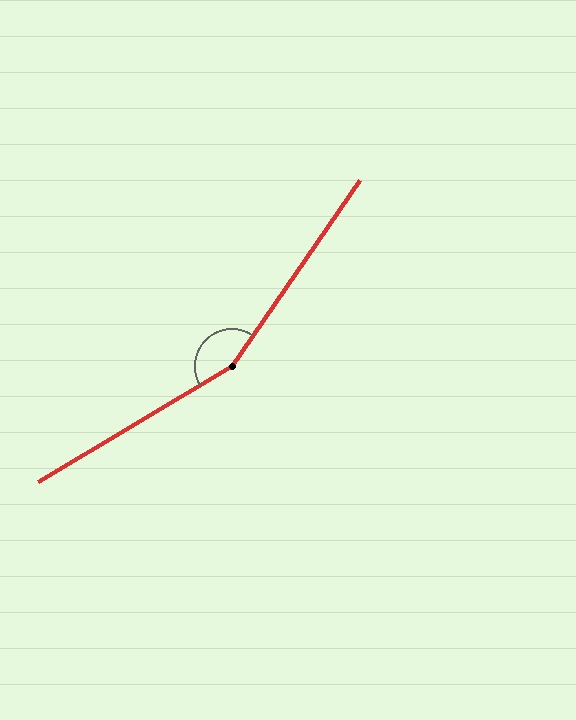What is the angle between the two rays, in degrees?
Approximately 156 degrees.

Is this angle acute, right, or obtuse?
It is obtuse.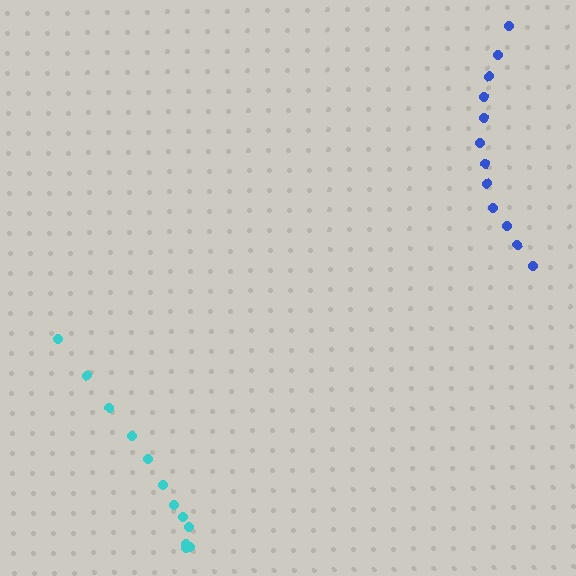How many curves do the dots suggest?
There are 2 distinct paths.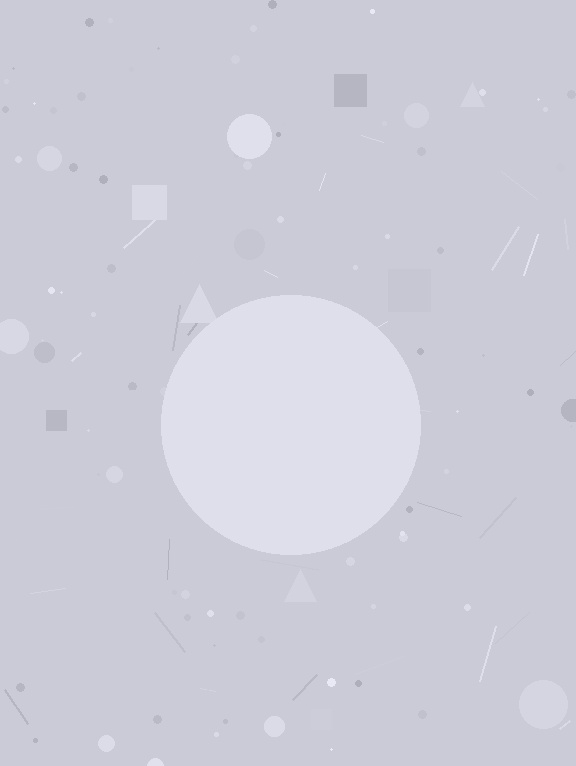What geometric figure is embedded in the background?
A circle is embedded in the background.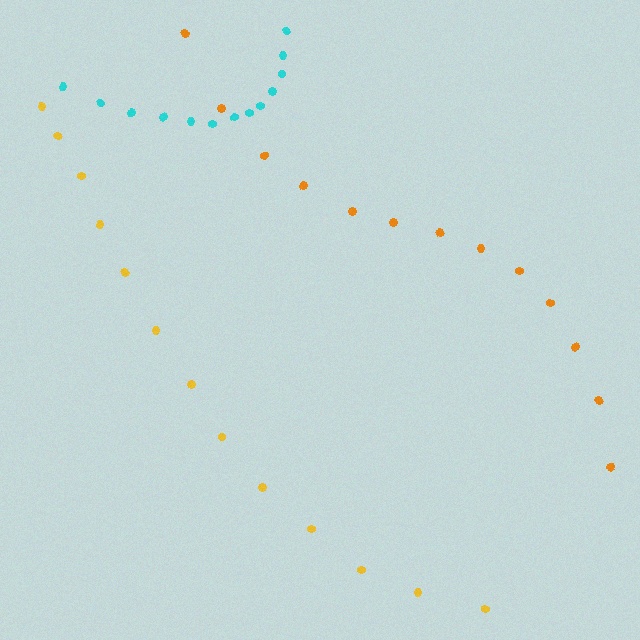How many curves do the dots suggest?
There are 3 distinct paths.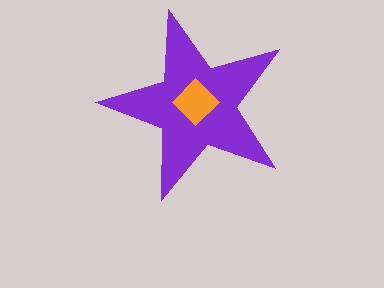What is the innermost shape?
The orange diamond.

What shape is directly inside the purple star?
The orange diamond.